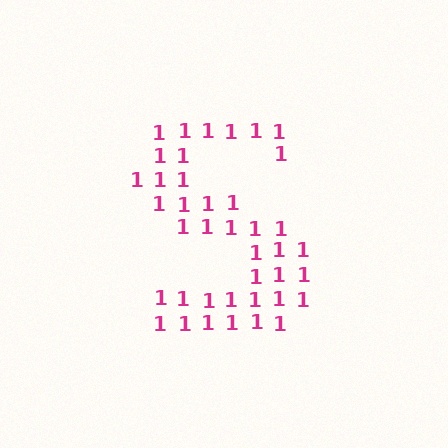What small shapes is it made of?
It is made of small digit 1's.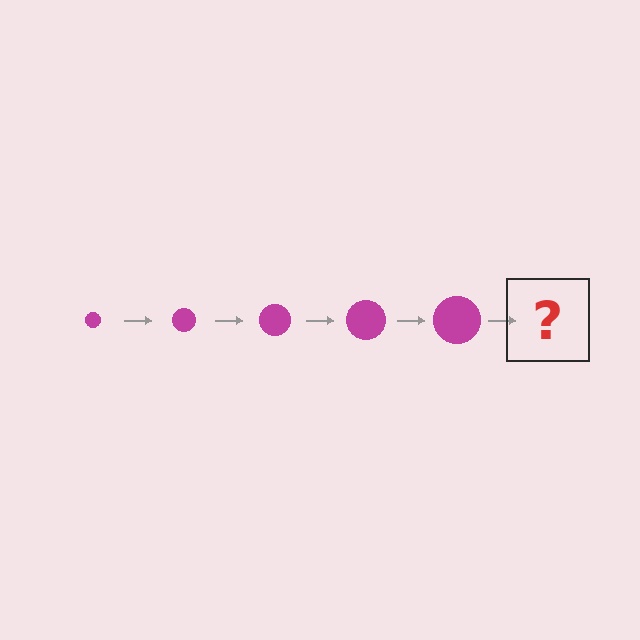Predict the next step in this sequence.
The next step is a magenta circle, larger than the previous one.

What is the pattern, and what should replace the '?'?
The pattern is that the circle gets progressively larger each step. The '?' should be a magenta circle, larger than the previous one.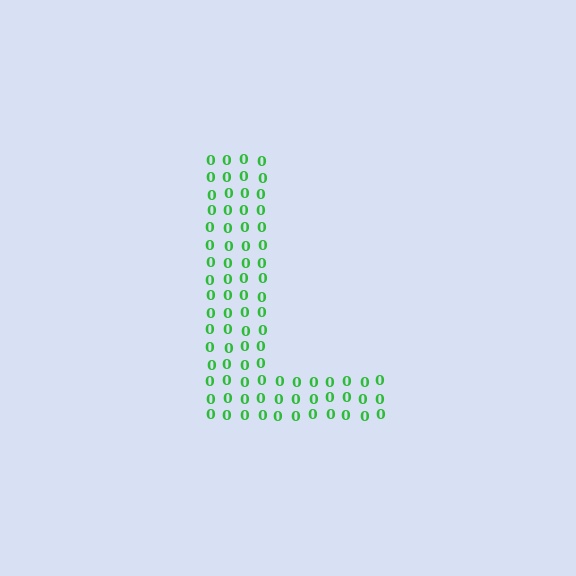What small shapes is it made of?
It is made of small digit 0's.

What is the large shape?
The large shape is the letter L.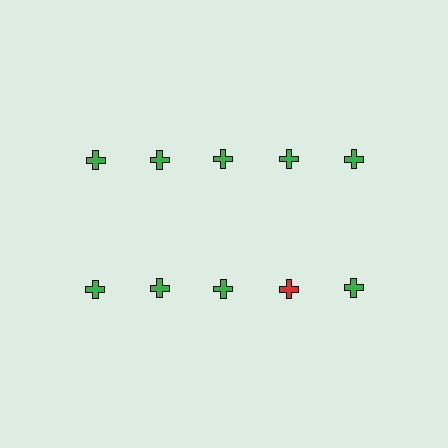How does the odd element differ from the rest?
It has a different color: red instead of green.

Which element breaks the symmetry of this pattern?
The red cross in the second row, second from right column breaks the symmetry. All other shapes are green crosses.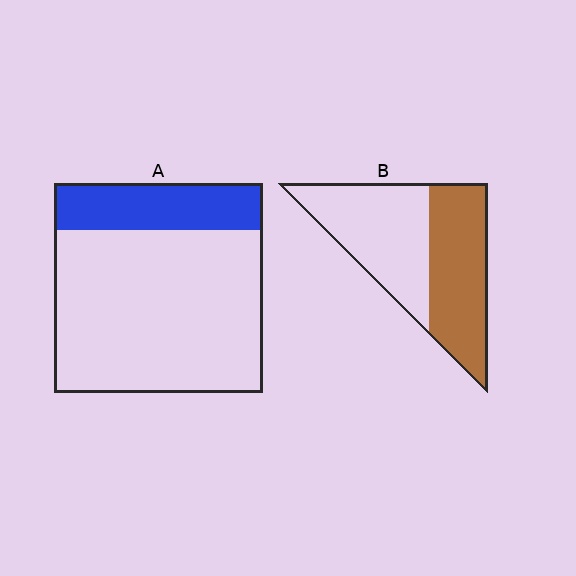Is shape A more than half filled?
No.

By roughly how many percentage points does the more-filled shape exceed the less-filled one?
By roughly 25 percentage points (B over A).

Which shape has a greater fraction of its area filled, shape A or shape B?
Shape B.